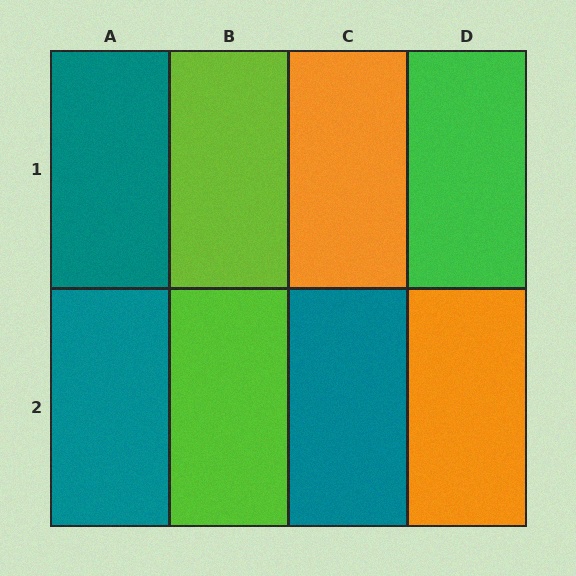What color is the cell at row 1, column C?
Orange.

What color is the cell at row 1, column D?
Green.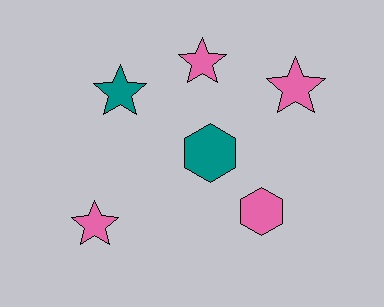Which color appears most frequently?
Pink, with 4 objects.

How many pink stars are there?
There are 3 pink stars.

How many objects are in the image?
There are 6 objects.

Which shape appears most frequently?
Star, with 4 objects.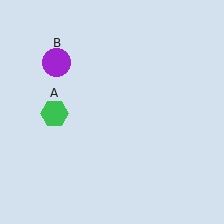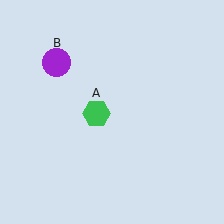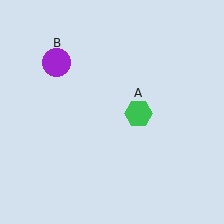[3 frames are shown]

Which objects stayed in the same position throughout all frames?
Purple circle (object B) remained stationary.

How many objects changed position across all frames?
1 object changed position: green hexagon (object A).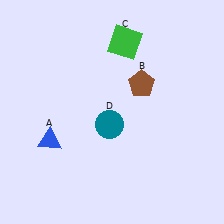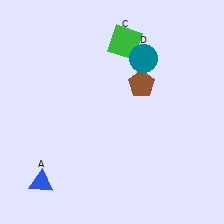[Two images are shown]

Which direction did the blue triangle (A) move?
The blue triangle (A) moved down.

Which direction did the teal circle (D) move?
The teal circle (D) moved up.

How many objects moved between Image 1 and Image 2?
2 objects moved between the two images.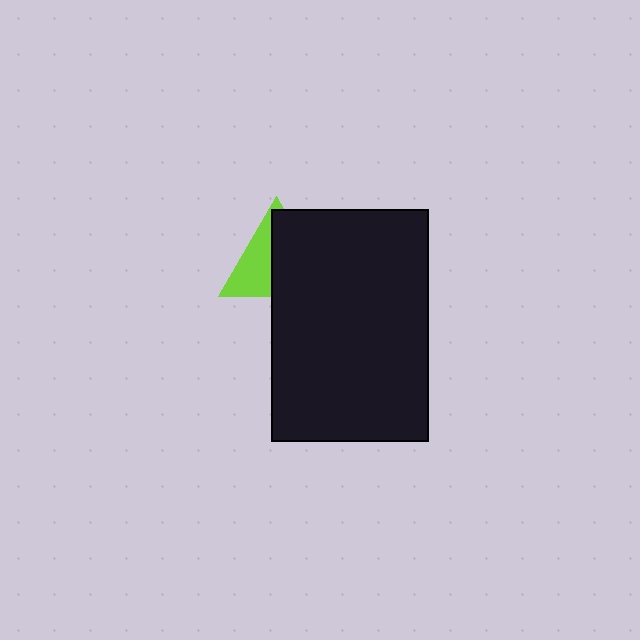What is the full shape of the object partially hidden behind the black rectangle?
The partially hidden object is a lime triangle.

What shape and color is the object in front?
The object in front is a black rectangle.